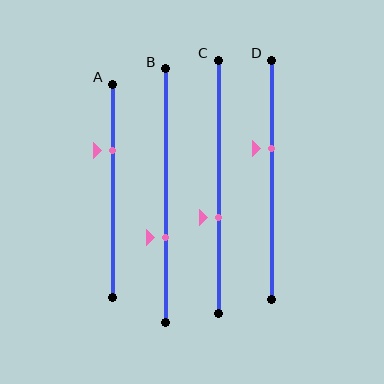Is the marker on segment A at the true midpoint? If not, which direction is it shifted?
No, the marker on segment A is shifted upward by about 19% of the segment length.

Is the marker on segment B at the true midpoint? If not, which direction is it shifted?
No, the marker on segment B is shifted downward by about 16% of the segment length.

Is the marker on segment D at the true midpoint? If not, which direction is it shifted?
No, the marker on segment D is shifted upward by about 13% of the segment length.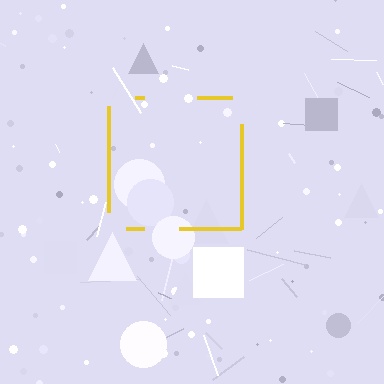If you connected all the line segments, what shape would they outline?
They would outline a square.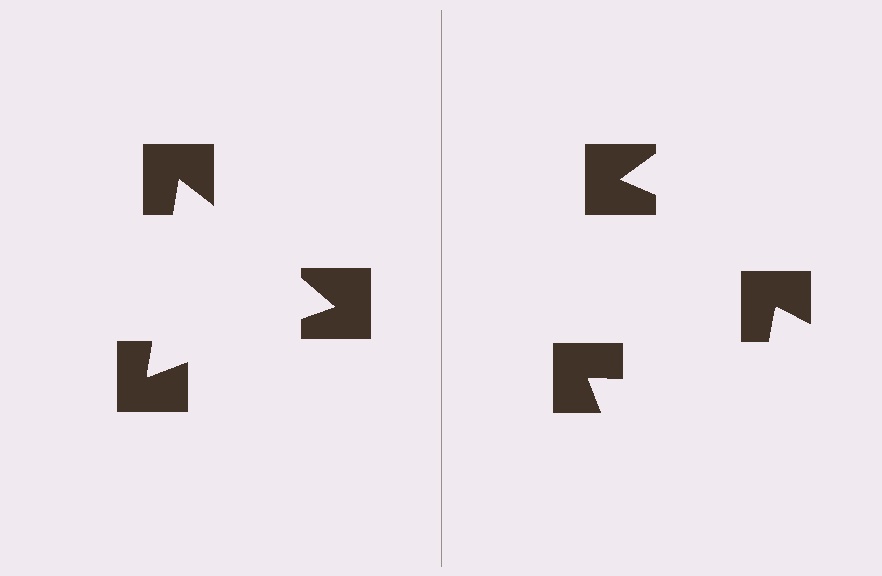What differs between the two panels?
The notched squares are positioned identically on both sides; only the wedge orientations differ. On the left they align to a triangle; on the right they are misaligned.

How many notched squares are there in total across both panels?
6 — 3 on each side.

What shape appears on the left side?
An illusory triangle.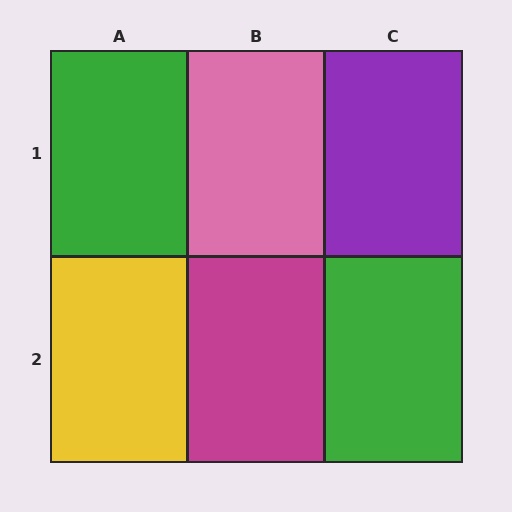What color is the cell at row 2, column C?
Green.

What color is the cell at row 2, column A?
Yellow.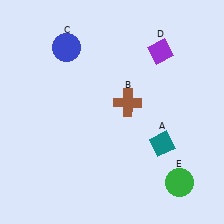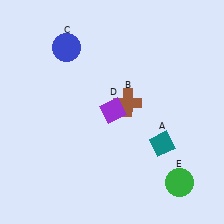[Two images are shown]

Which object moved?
The purple diamond (D) moved down.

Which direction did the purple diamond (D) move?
The purple diamond (D) moved down.